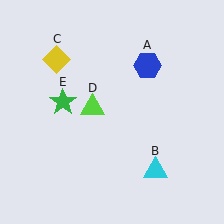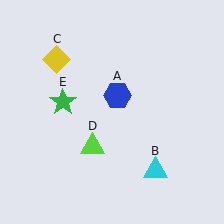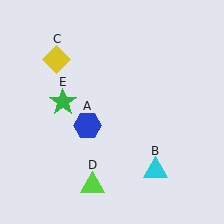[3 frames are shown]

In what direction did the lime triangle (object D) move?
The lime triangle (object D) moved down.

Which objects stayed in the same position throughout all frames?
Cyan triangle (object B) and yellow diamond (object C) and green star (object E) remained stationary.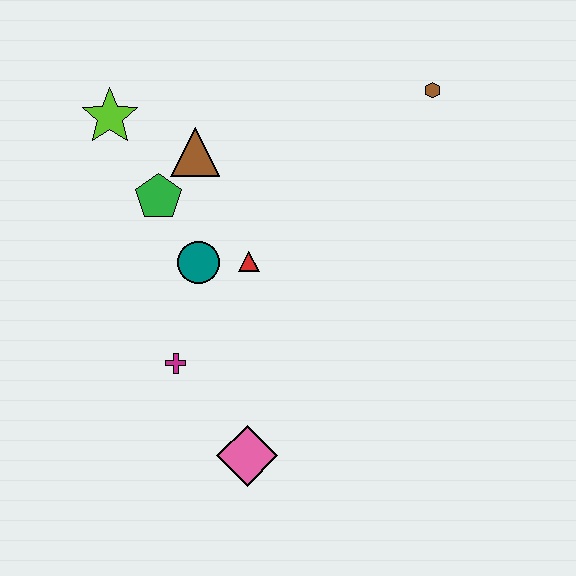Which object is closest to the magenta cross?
The teal circle is closest to the magenta cross.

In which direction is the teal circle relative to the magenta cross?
The teal circle is above the magenta cross.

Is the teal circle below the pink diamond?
No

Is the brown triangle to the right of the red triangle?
No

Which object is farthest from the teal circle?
The brown hexagon is farthest from the teal circle.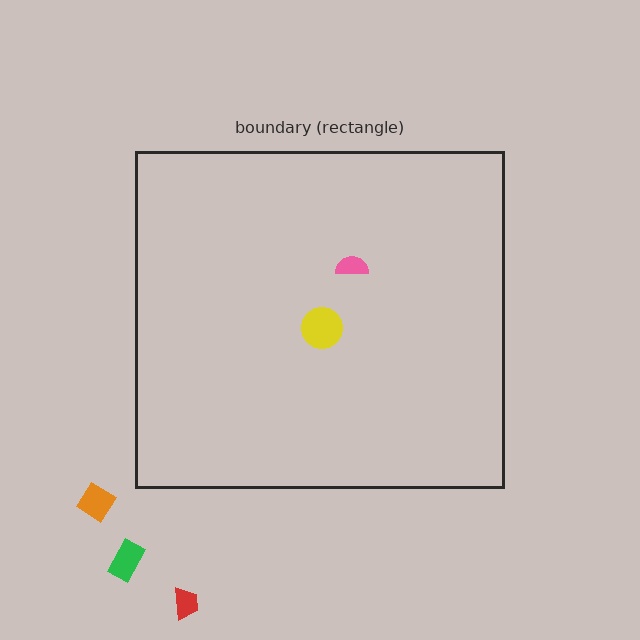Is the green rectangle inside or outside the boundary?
Outside.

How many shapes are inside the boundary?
2 inside, 3 outside.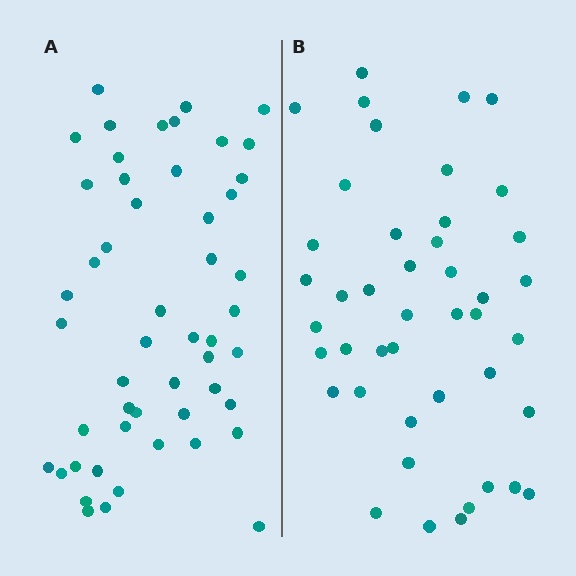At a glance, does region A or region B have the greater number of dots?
Region A (the left region) has more dots.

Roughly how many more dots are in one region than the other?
Region A has roughly 8 or so more dots than region B.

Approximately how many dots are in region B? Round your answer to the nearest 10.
About 40 dots. (The exact count is 44, which rounds to 40.)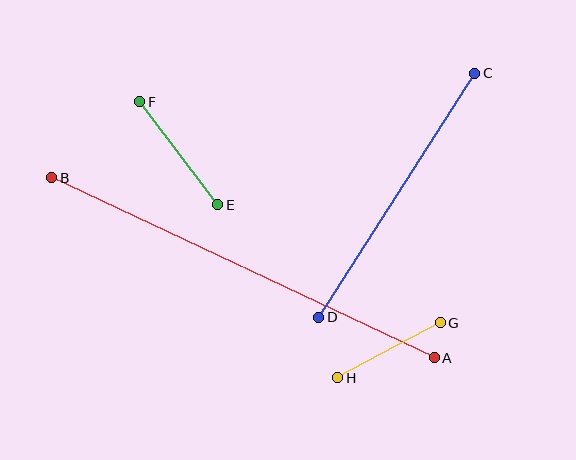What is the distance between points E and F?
The distance is approximately 129 pixels.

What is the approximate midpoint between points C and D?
The midpoint is at approximately (397, 195) pixels.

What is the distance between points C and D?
The distance is approximately 289 pixels.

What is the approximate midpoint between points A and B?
The midpoint is at approximately (243, 268) pixels.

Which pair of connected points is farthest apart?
Points A and B are farthest apart.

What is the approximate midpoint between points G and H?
The midpoint is at approximately (389, 350) pixels.